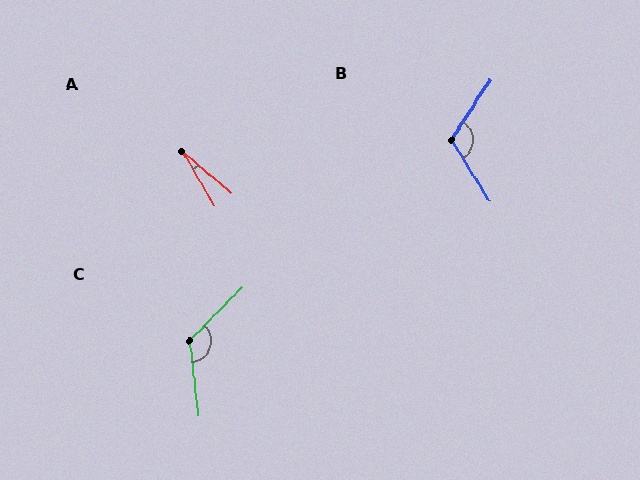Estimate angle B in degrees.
Approximately 115 degrees.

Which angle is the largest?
C, at approximately 129 degrees.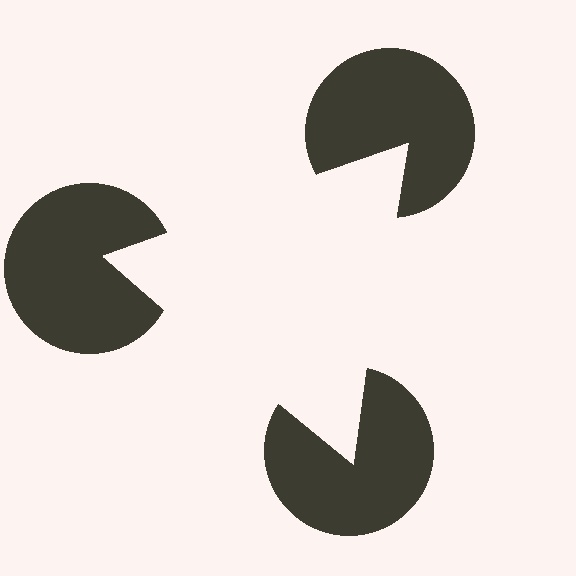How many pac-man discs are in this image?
There are 3 — one at each vertex of the illusory triangle.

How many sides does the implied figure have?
3 sides.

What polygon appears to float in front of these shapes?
An illusory triangle — its edges are inferred from the aligned wedge cuts in the pac-man discs, not physically drawn.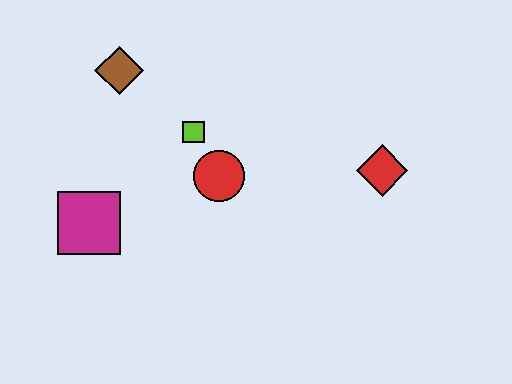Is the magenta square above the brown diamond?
No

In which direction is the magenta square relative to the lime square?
The magenta square is to the left of the lime square.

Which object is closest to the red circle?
The lime square is closest to the red circle.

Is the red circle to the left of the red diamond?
Yes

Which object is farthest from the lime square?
The red diamond is farthest from the lime square.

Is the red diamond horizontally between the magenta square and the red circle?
No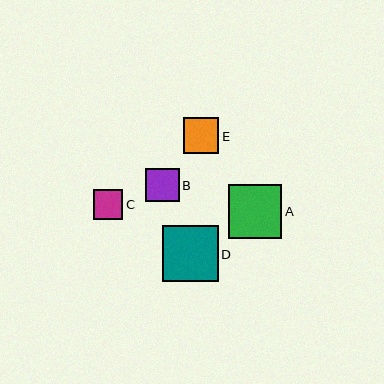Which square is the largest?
Square D is the largest with a size of approximately 56 pixels.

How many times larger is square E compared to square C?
Square E is approximately 1.2 times the size of square C.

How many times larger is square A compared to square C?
Square A is approximately 1.8 times the size of square C.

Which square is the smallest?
Square C is the smallest with a size of approximately 30 pixels.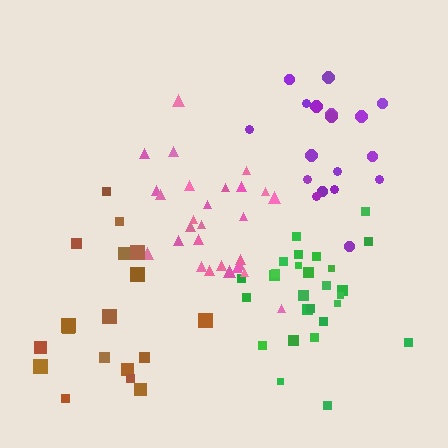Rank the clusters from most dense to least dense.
green, pink, purple, brown.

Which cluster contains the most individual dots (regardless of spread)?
Pink (28).